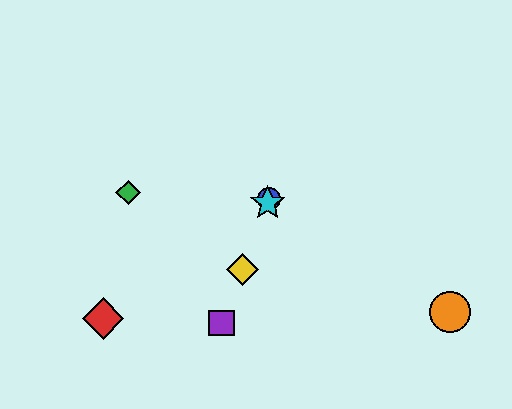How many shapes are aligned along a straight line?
4 shapes (the blue circle, the yellow diamond, the purple square, the cyan star) are aligned along a straight line.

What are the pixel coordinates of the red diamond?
The red diamond is at (103, 319).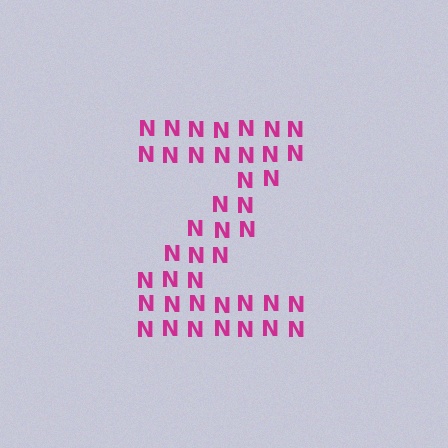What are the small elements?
The small elements are letter N's.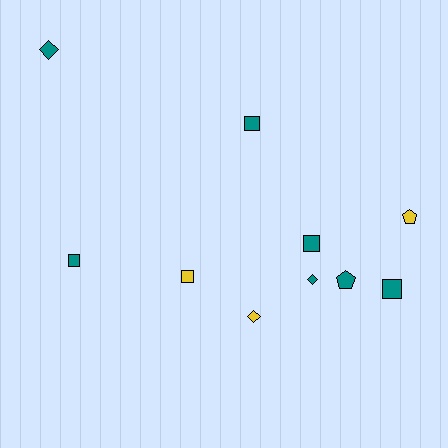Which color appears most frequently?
Teal, with 7 objects.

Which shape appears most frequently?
Square, with 5 objects.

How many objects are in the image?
There are 10 objects.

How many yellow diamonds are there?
There is 1 yellow diamond.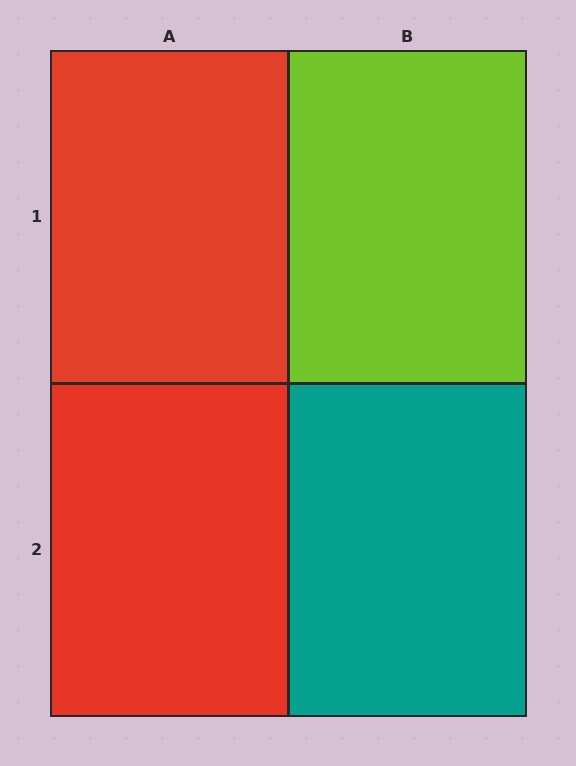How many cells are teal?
1 cell is teal.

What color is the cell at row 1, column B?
Lime.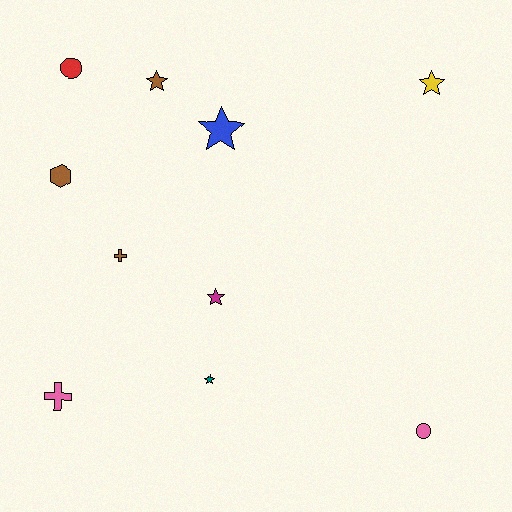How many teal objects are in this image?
There is 1 teal object.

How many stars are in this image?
There are 5 stars.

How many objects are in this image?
There are 10 objects.